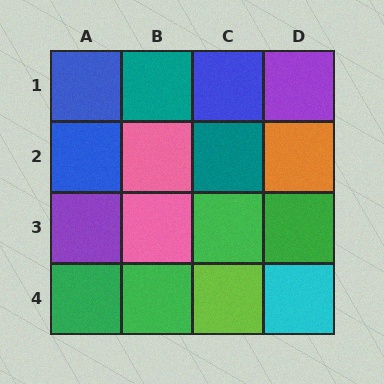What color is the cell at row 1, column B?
Teal.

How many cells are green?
4 cells are green.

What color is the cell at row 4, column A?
Green.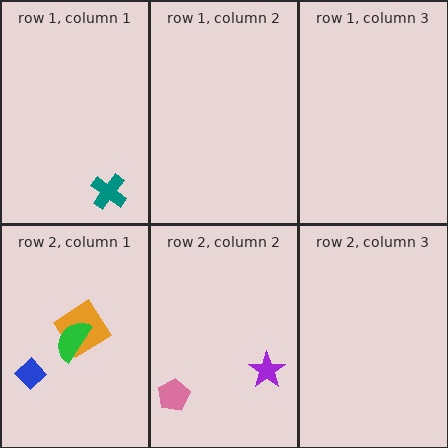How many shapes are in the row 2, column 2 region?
2.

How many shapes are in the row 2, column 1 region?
3.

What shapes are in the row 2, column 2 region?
The purple star, the pink pentagon.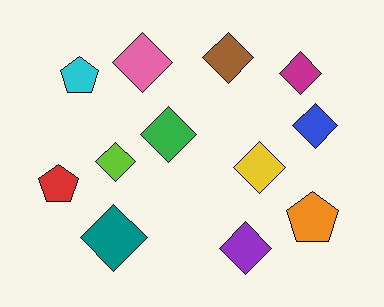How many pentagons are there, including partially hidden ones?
There are 3 pentagons.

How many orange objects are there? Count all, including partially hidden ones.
There is 1 orange object.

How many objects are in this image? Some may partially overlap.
There are 12 objects.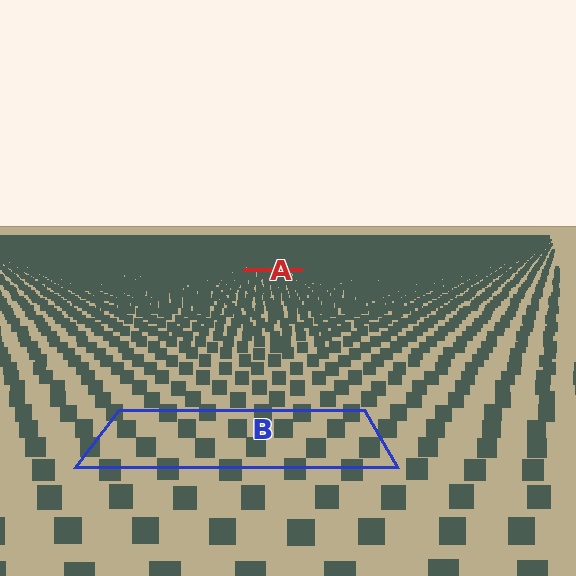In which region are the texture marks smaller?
The texture marks are smaller in region A, because it is farther away.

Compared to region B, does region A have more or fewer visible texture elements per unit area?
Region A has more texture elements per unit area — they are packed more densely because it is farther away.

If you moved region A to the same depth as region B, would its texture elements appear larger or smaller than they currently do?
They would appear larger. At a closer depth, the same texture elements are projected at a bigger on-screen size.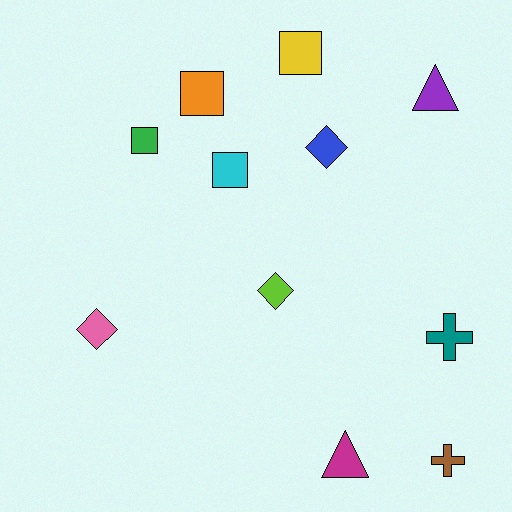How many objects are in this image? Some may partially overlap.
There are 11 objects.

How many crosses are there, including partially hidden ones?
There are 2 crosses.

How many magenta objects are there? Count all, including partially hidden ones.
There is 1 magenta object.